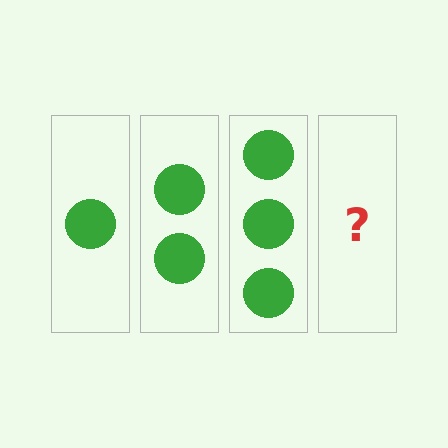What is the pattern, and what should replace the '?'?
The pattern is that each step adds one more circle. The '?' should be 4 circles.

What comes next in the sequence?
The next element should be 4 circles.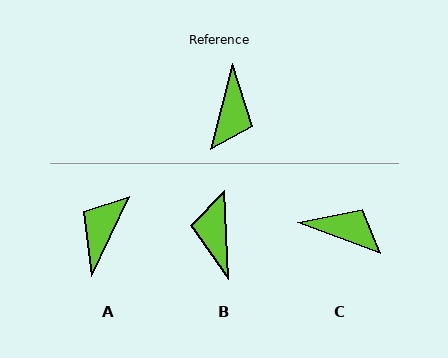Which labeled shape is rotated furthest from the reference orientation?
A, about 169 degrees away.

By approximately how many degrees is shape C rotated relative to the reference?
Approximately 83 degrees counter-clockwise.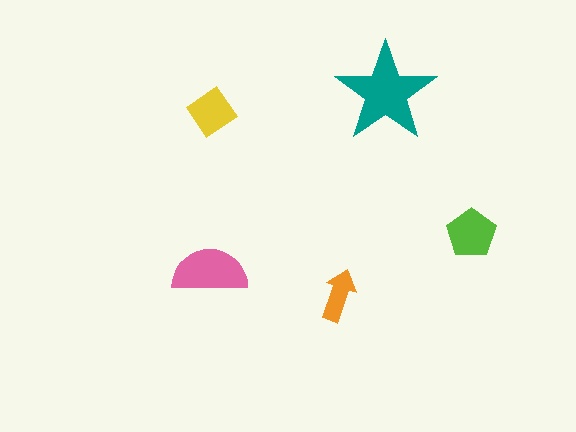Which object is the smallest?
The orange arrow.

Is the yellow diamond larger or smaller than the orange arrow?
Larger.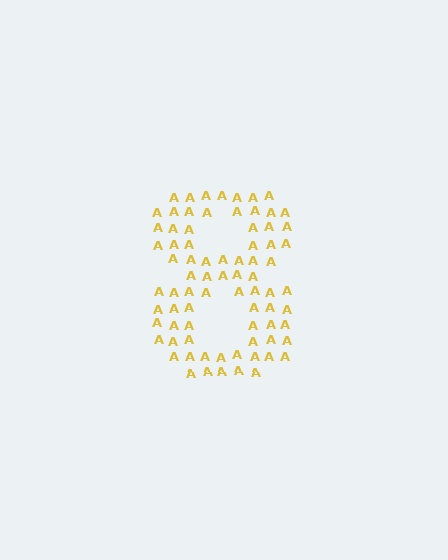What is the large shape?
The large shape is the digit 8.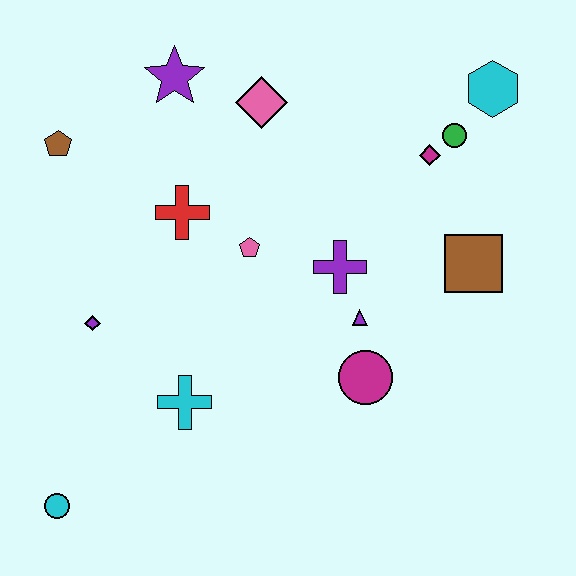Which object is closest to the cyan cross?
The purple diamond is closest to the cyan cross.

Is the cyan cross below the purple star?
Yes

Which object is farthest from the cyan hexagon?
The cyan circle is farthest from the cyan hexagon.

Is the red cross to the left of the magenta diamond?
Yes